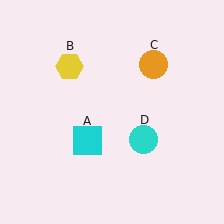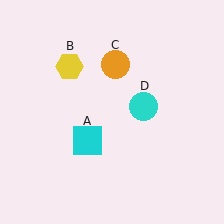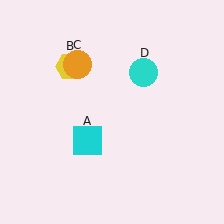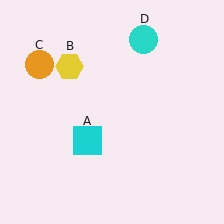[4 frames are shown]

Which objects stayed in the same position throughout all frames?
Cyan square (object A) and yellow hexagon (object B) remained stationary.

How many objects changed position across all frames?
2 objects changed position: orange circle (object C), cyan circle (object D).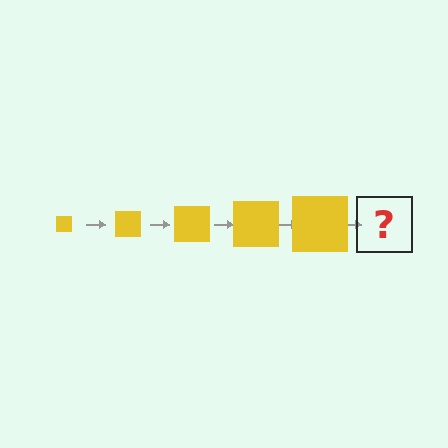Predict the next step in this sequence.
The next step is a yellow square, larger than the previous one.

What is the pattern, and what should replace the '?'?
The pattern is that the square gets progressively larger each step. The '?' should be a yellow square, larger than the previous one.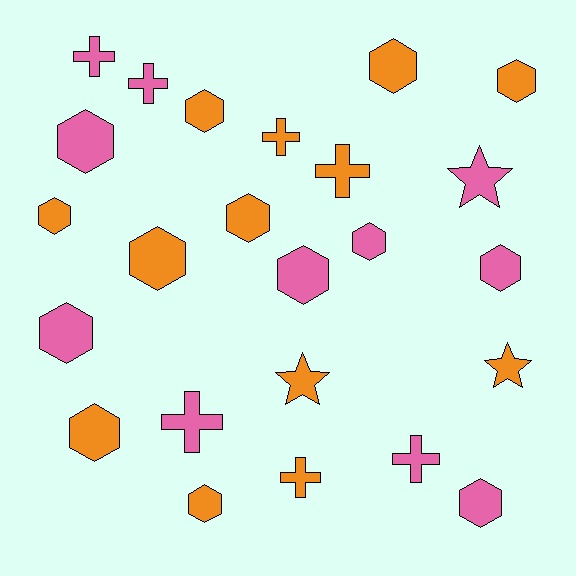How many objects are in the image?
There are 24 objects.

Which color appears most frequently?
Orange, with 13 objects.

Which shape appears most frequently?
Hexagon, with 14 objects.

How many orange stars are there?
There are 2 orange stars.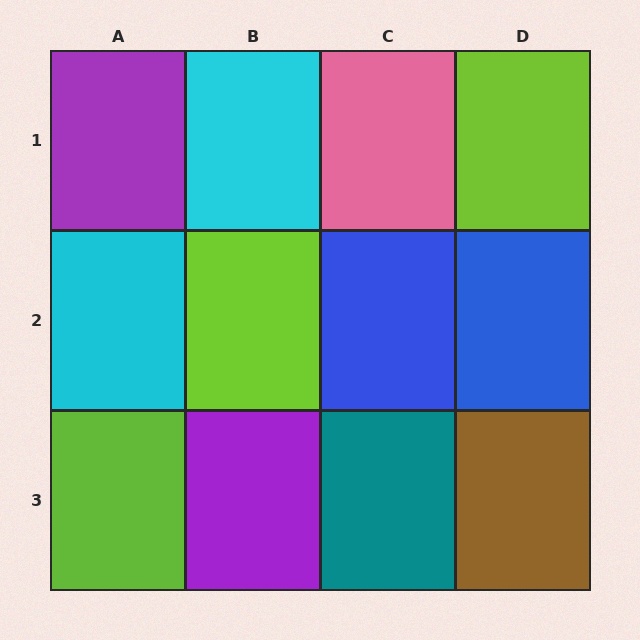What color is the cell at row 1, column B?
Cyan.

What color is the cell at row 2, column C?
Blue.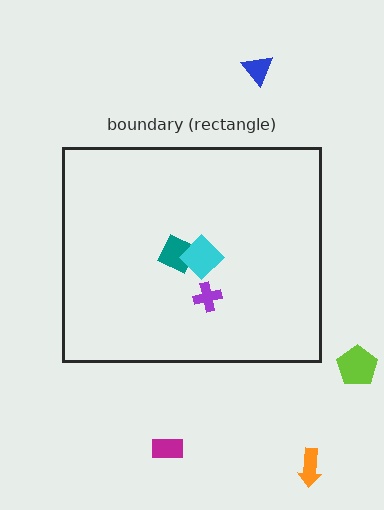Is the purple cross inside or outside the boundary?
Inside.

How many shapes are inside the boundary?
3 inside, 4 outside.